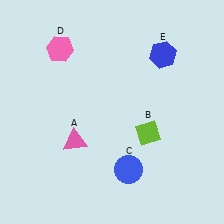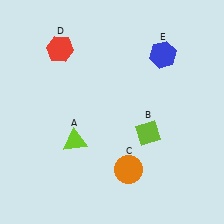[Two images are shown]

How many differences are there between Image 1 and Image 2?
There are 3 differences between the two images.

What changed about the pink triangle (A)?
In Image 1, A is pink. In Image 2, it changed to lime.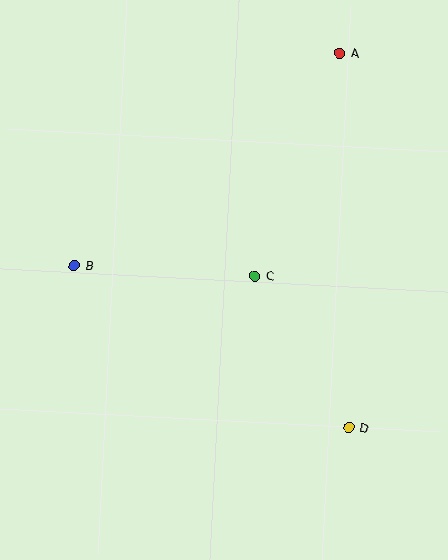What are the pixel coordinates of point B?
Point B is at (74, 265).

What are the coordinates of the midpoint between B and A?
The midpoint between B and A is at (207, 159).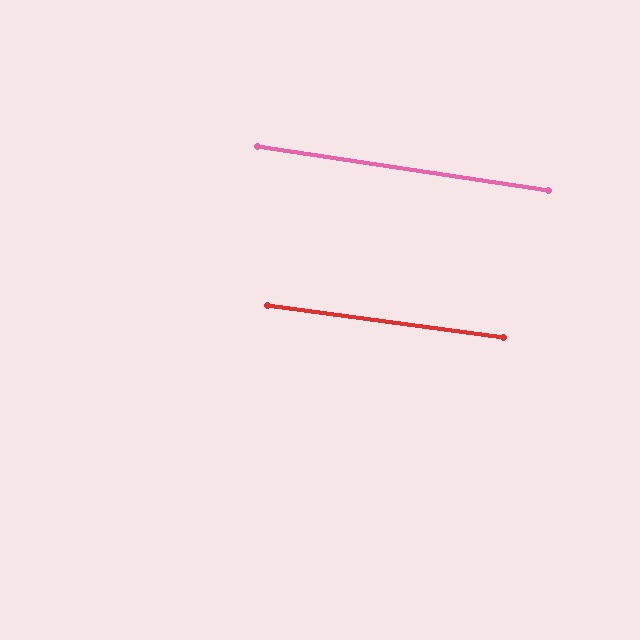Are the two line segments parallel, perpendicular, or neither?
Parallel — their directions differ by only 0.8°.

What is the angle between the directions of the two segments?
Approximately 1 degree.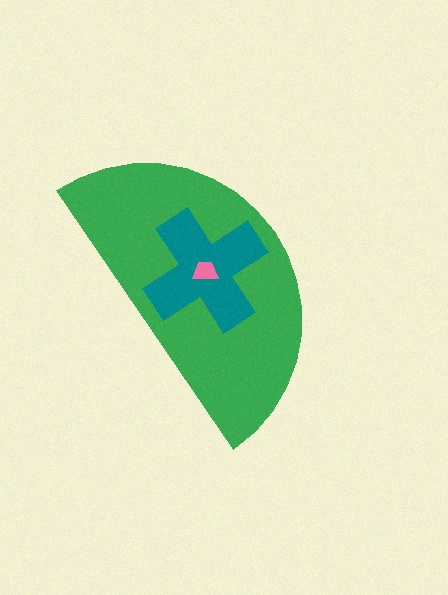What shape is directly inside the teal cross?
The pink trapezoid.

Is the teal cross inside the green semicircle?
Yes.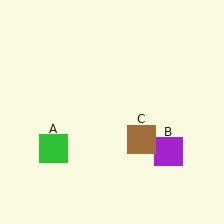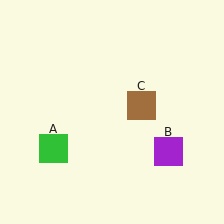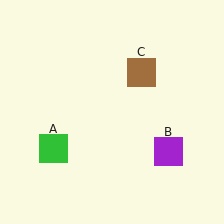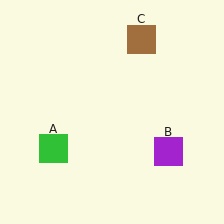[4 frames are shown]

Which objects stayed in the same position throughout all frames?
Green square (object A) and purple square (object B) remained stationary.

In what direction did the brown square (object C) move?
The brown square (object C) moved up.